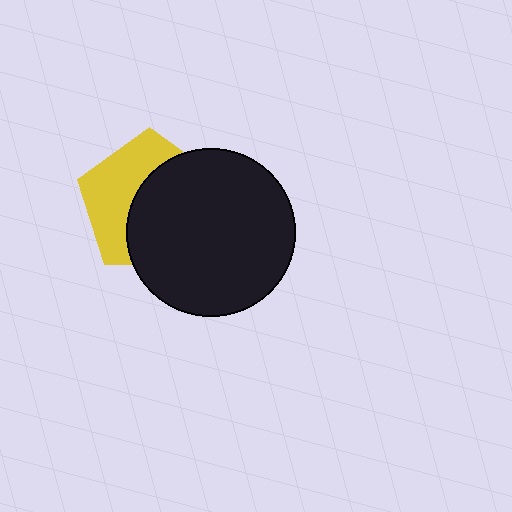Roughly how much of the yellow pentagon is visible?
A small part of it is visible (roughly 44%).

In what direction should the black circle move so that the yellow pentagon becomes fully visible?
The black circle should move right. That is the shortest direction to clear the overlap and leave the yellow pentagon fully visible.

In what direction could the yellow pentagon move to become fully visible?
The yellow pentagon could move left. That would shift it out from behind the black circle entirely.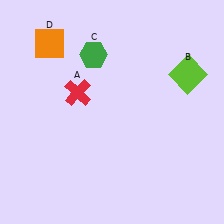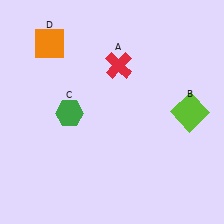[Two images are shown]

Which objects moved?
The objects that moved are: the red cross (A), the lime square (B), the green hexagon (C).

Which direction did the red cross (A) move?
The red cross (A) moved right.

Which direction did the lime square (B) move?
The lime square (B) moved down.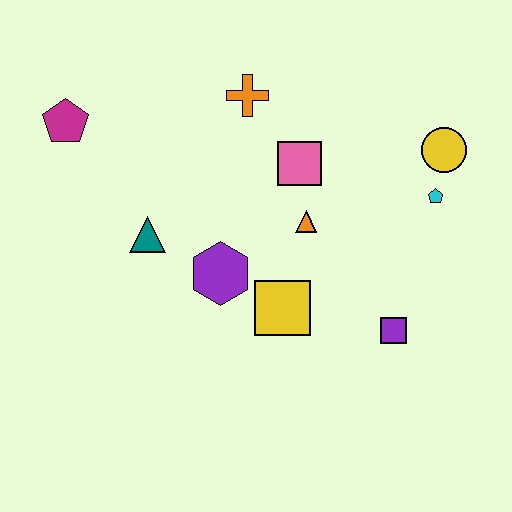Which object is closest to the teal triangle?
The purple hexagon is closest to the teal triangle.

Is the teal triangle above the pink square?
No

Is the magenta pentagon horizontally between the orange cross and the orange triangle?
No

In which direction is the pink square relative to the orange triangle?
The pink square is above the orange triangle.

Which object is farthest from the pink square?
The magenta pentagon is farthest from the pink square.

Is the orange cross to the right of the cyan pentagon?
No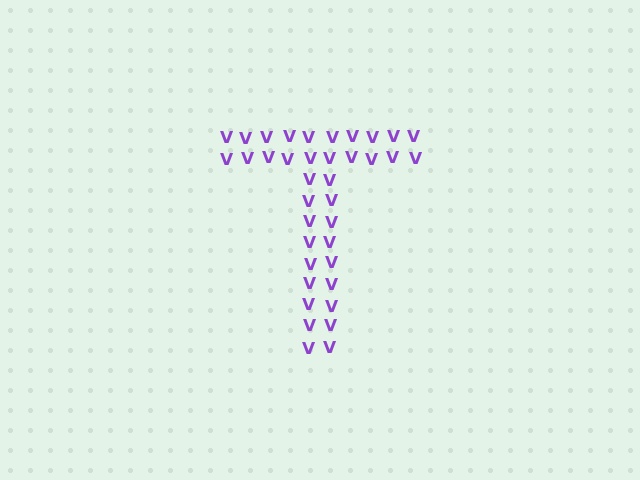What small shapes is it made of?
It is made of small letter V's.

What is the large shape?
The large shape is the letter T.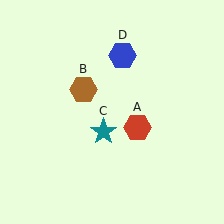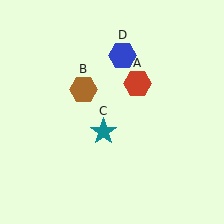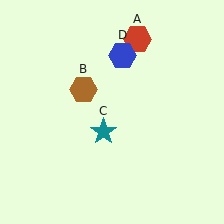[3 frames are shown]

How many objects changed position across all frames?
1 object changed position: red hexagon (object A).